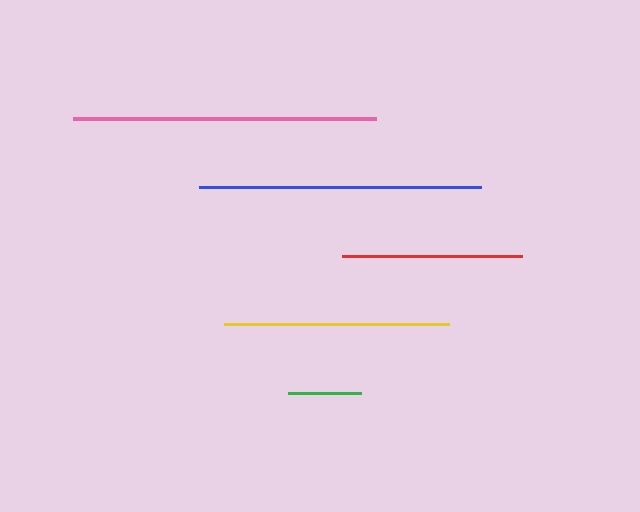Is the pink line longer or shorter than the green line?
The pink line is longer than the green line.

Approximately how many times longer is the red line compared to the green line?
The red line is approximately 2.5 times the length of the green line.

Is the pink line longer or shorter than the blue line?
The pink line is longer than the blue line.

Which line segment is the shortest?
The green line is the shortest at approximately 74 pixels.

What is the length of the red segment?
The red segment is approximately 181 pixels long.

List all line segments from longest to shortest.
From longest to shortest: pink, blue, yellow, red, green.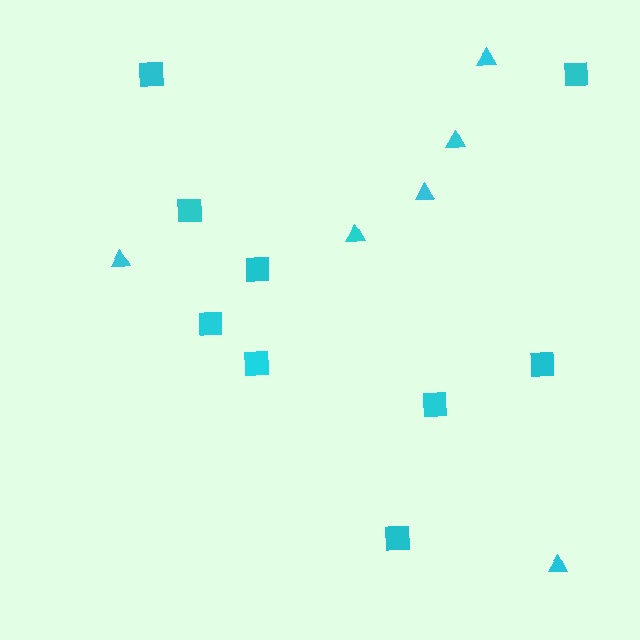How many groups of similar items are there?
There are 2 groups: one group of triangles (6) and one group of squares (9).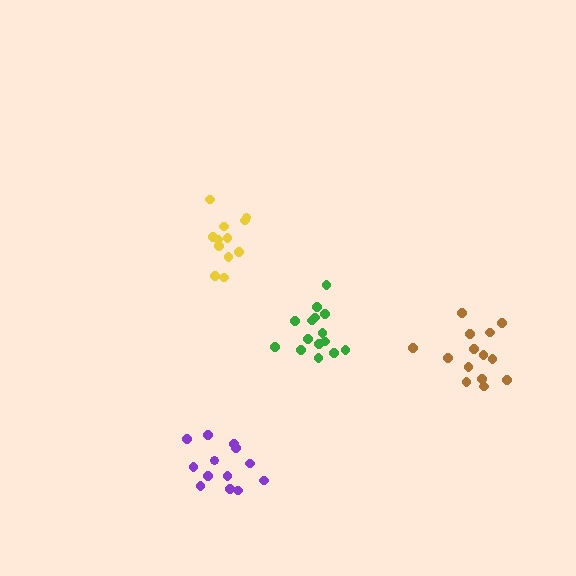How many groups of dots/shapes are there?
There are 4 groups.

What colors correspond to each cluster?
The clusters are colored: brown, purple, yellow, green.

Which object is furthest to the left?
The yellow cluster is leftmost.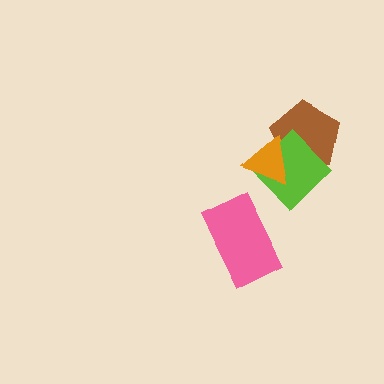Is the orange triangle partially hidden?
No, no other shape covers it.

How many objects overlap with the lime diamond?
2 objects overlap with the lime diamond.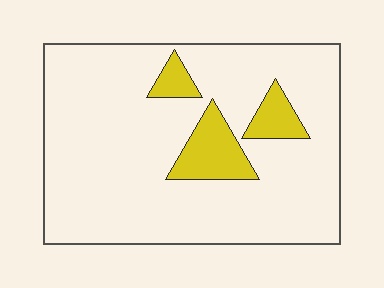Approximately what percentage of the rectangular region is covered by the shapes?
Approximately 10%.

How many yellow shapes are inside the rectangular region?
3.